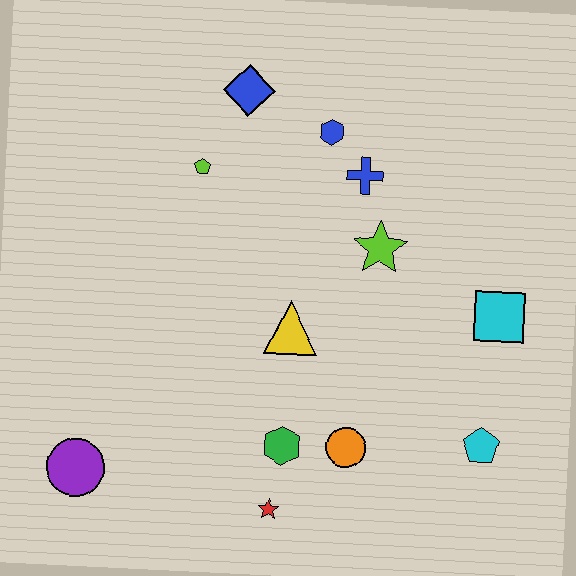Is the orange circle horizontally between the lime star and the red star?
Yes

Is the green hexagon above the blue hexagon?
No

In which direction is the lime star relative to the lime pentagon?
The lime star is to the right of the lime pentagon.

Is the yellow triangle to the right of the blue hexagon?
No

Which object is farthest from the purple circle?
The cyan square is farthest from the purple circle.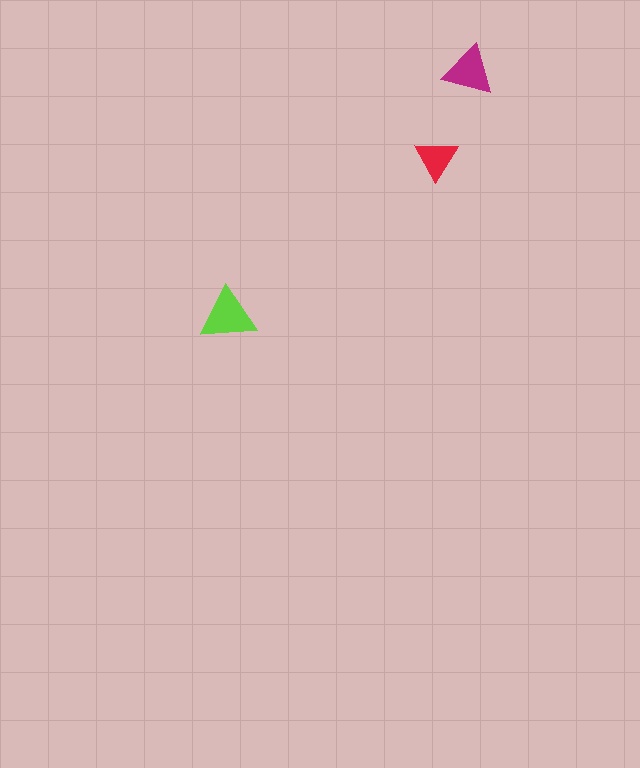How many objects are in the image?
There are 3 objects in the image.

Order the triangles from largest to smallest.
the lime one, the magenta one, the red one.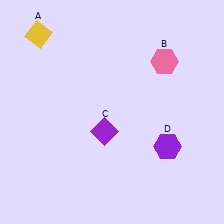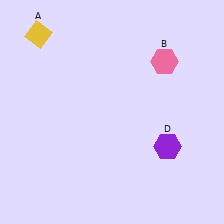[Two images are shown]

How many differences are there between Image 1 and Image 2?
There is 1 difference between the two images.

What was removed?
The purple diamond (C) was removed in Image 2.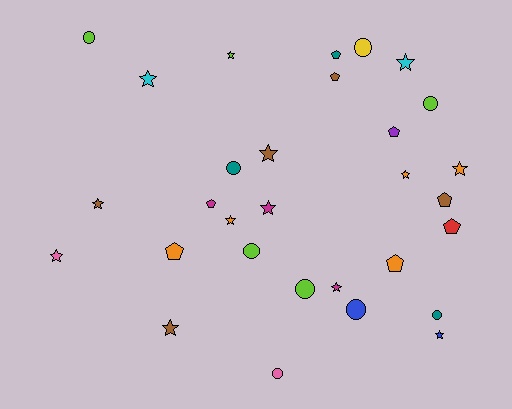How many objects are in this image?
There are 30 objects.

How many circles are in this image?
There are 9 circles.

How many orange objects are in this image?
There are 5 orange objects.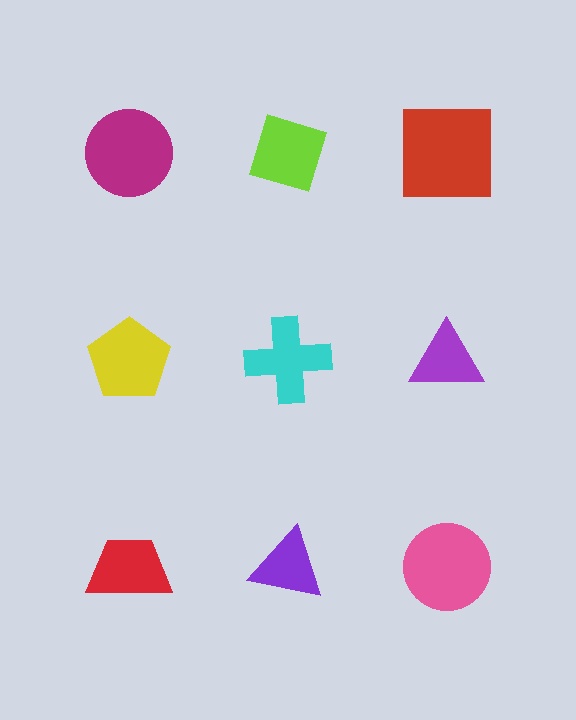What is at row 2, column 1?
A yellow pentagon.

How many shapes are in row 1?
3 shapes.